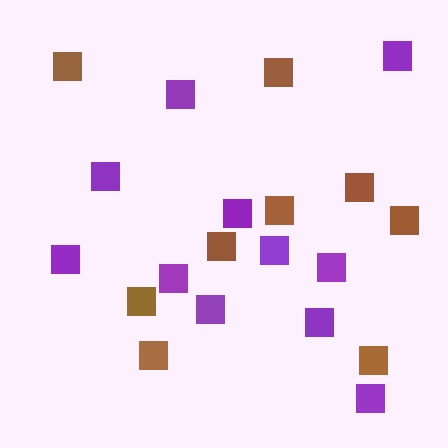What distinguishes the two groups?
There are 2 groups: one group of brown squares (9) and one group of purple squares (11).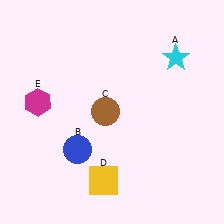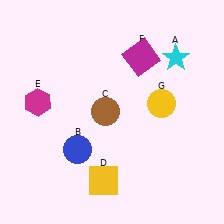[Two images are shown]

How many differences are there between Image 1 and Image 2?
There are 2 differences between the two images.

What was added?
A magenta square (F), a yellow circle (G) were added in Image 2.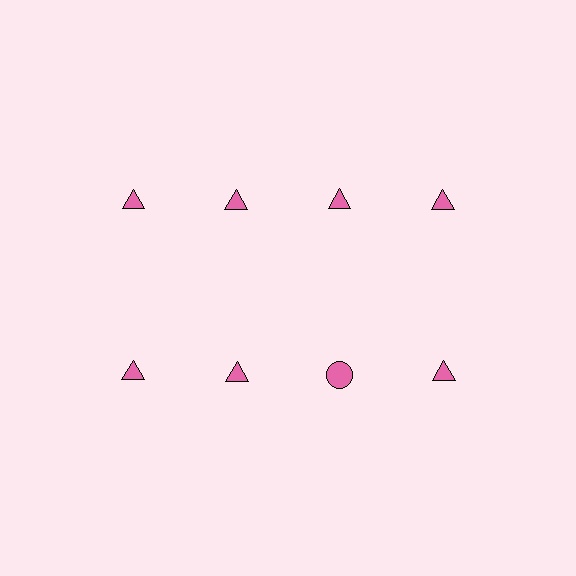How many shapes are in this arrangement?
There are 8 shapes arranged in a grid pattern.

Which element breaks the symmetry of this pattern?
The pink circle in the second row, center column breaks the symmetry. All other shapes are pink triangles.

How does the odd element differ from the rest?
It has a different shape: circle instead of triangle.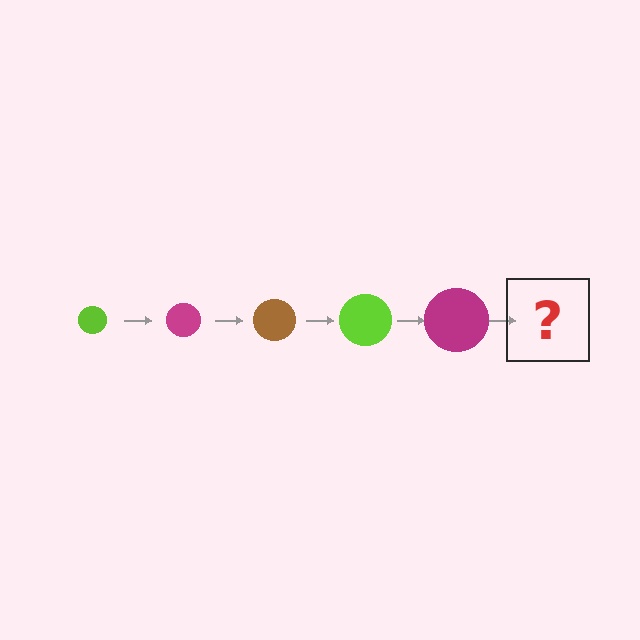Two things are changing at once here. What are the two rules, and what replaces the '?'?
The two rules are that the circle grows larger each step and the color cycles through lime, magenta, and brown. The '?' should be a brown circle, larger than the previous one.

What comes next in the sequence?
The next element should be a brown circle, larger than the previous one.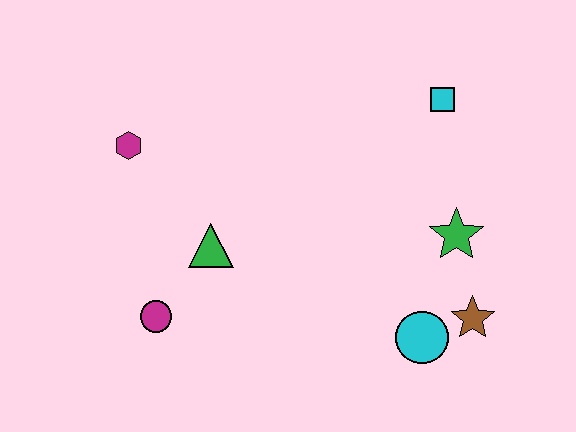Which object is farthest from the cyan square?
The magenta circle is farthest from the cyan square.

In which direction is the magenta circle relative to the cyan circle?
The magenta circle is to the left of the cyan circle.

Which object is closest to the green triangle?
The magenta circle is closest to the green triangle.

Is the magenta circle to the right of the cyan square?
No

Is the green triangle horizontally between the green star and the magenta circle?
Yes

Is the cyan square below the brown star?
No